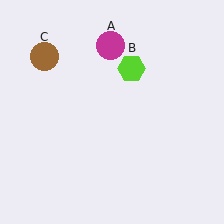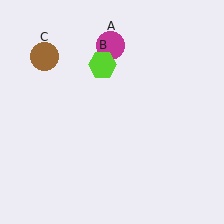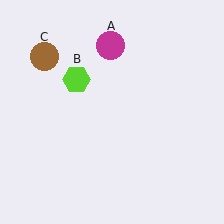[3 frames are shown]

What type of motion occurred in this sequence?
The lime hexagon (object B) rotated counterclockwise around the center of the scene.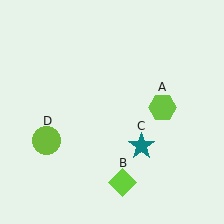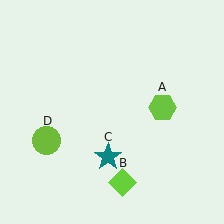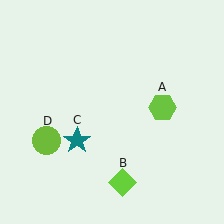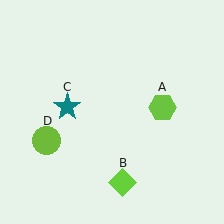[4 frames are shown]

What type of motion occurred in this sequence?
The teal star (object C) rotated clockwise around the center of the scene.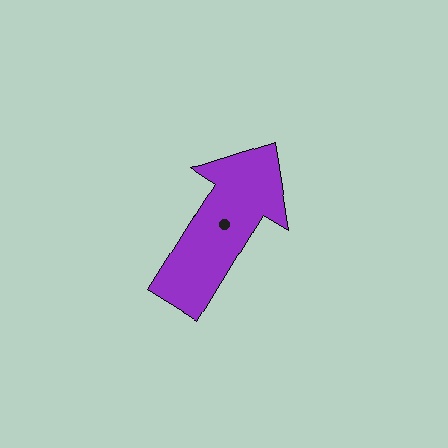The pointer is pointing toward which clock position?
Roughly 1 o'clock.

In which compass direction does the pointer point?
Northeast.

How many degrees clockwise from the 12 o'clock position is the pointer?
Approximately 32 degrees.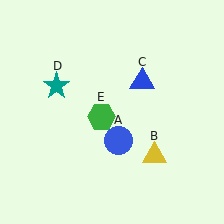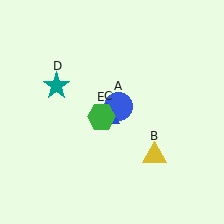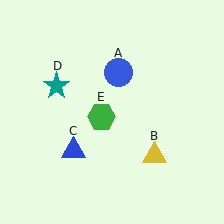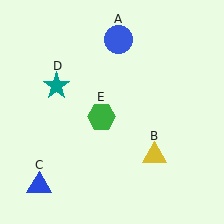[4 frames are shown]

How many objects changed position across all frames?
2 objects changed position: blue circle (object A), blue triangle (object C).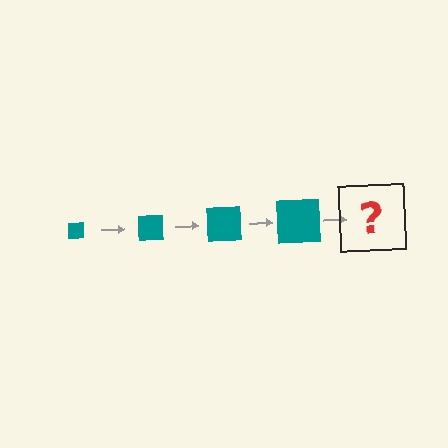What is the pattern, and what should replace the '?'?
The pattern is that the square gets progressively larger each step. The '?' should be a teal square, larger than the previous one.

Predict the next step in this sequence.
The next step is a teal square, larger than the previous one.